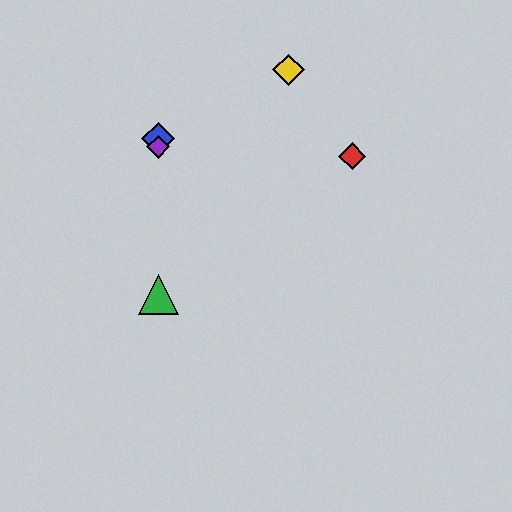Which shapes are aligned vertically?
The blue diamond, the green triangle, the purple diamond are aligned vertically.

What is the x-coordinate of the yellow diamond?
The yellow diamond is at x≈288.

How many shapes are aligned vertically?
3 shapes (the blue diamond, the green triangle, the purple diamond) are aligned vertically.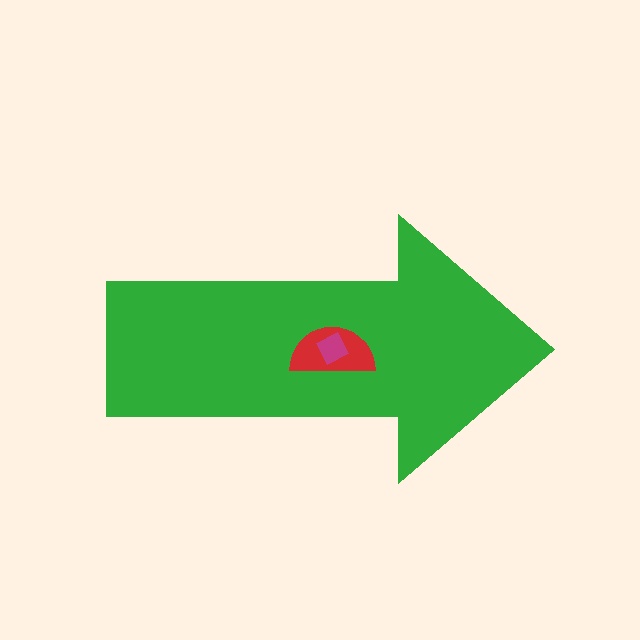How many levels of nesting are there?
3.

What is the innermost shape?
The magenta diamond.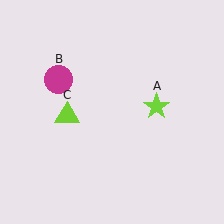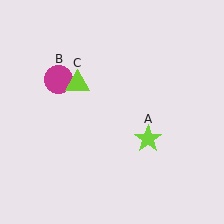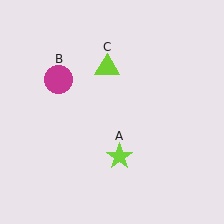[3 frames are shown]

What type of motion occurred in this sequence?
The lime star (object A), lime triangle (object C) rotated clockwise around the center of the scene.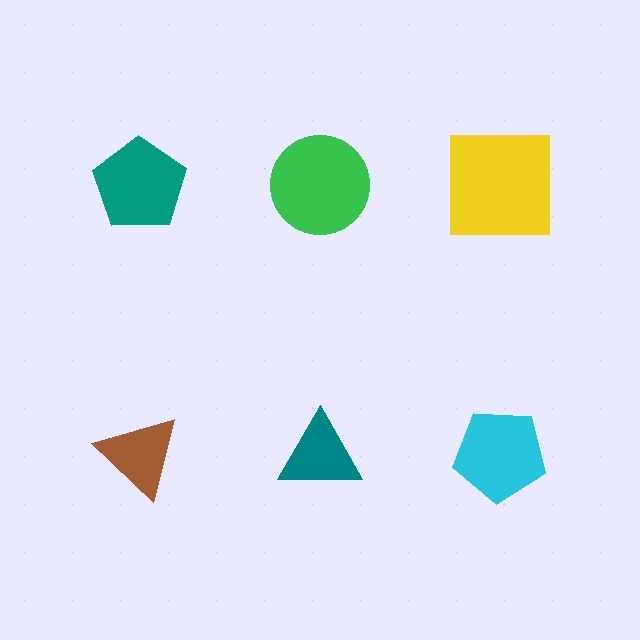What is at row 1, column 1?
A teal pentagon.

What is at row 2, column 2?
A teal triangle.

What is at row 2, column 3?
A cyan pentagon.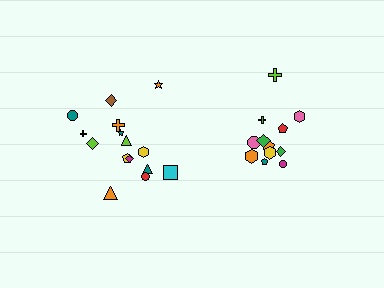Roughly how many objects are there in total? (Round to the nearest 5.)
Roughly 25 objects in total.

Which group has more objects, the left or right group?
The left group.